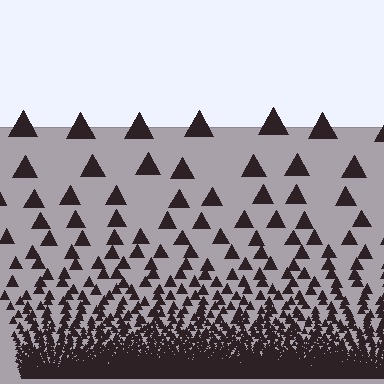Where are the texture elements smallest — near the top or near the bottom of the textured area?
Near the bottom.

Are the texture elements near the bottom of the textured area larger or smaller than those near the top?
Smaller. The gradient is inverted — elements near the bottom are smaller and denser.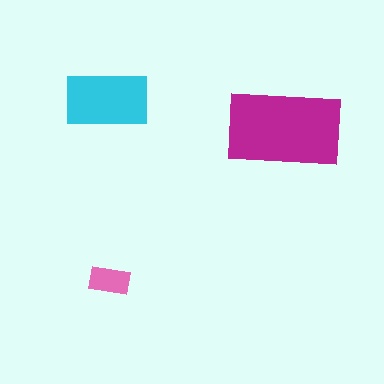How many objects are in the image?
There are 3 objects in the image.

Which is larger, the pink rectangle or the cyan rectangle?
The cyan one.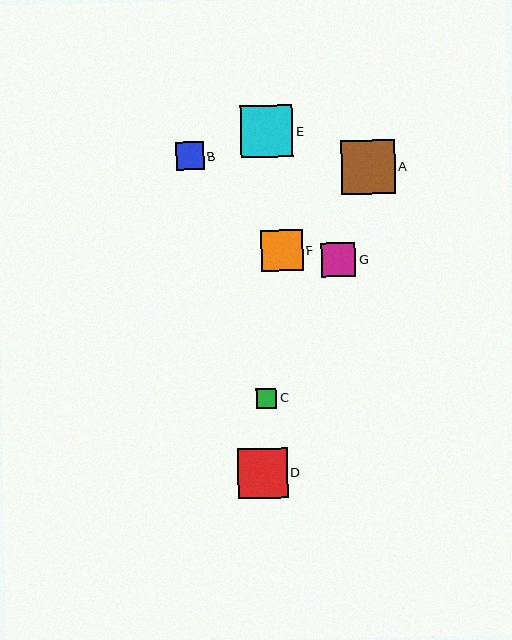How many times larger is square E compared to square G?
Square E is approximately 1.5 times the size of square G.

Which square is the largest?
Square A is the largest with a size of approximately 54 pixels.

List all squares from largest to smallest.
From largest to smallest: A, E, D, F, G, B, C.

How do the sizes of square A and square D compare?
Square A and square D are approximately the same size.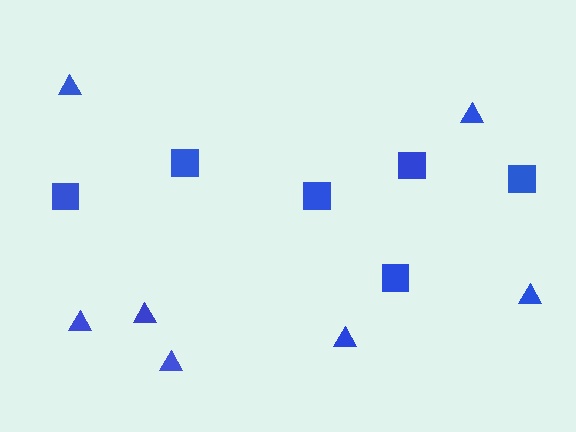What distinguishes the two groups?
There are 2 groups: one group of squares (6) and one group of triangles (7).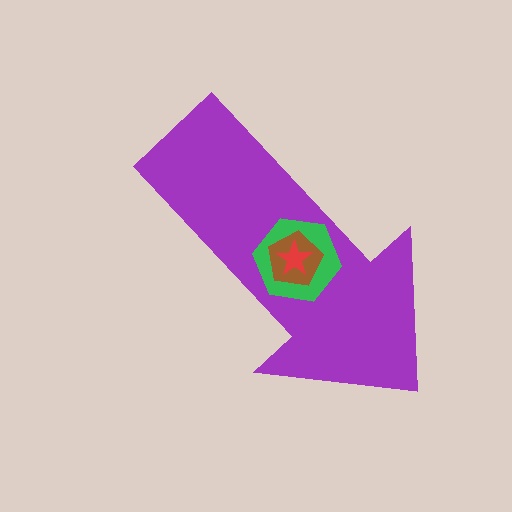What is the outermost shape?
The purple arrow.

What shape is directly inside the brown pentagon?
The red star.